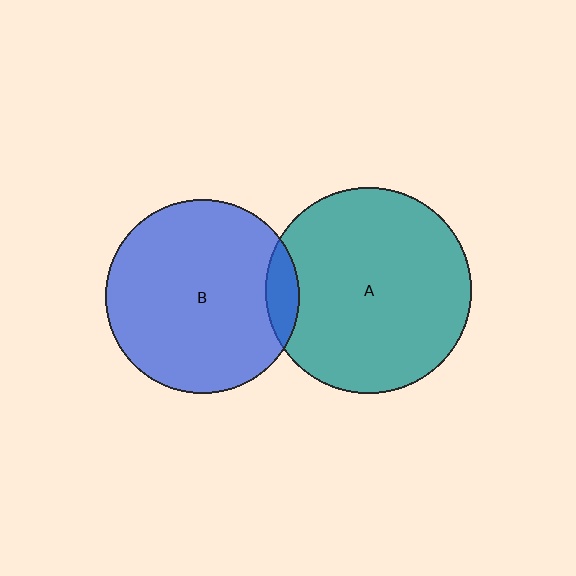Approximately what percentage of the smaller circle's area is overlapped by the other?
Approximately 10%.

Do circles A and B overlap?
Yes.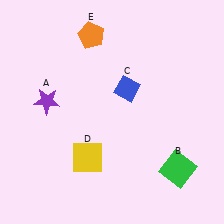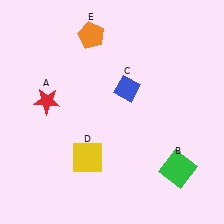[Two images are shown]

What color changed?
The star (A) changed from purple in Image 1 to red in Image 2.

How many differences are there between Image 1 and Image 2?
There is 1 difference between the two images.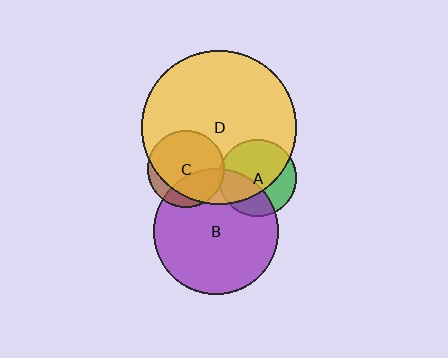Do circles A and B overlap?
Yes.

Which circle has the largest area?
Circle D (yellow).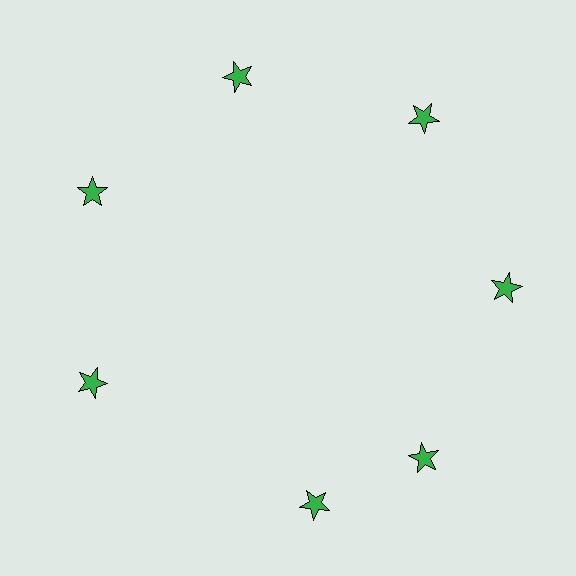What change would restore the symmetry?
The symmetry would be restored by rotating it back into even spacing with its neighbors so that all 7 stars sit at equal angles and equal distance from the center.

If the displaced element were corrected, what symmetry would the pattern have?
It would have 7-fold rotational symmetry — the pattern would map onto itself every 51 degrees.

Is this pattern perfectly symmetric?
No. The 7 green stars are arranged in a ring, but one element near the 6 o'clock position is rotated out of alignment along the ring, breaking the 7-fold rotational symmetry.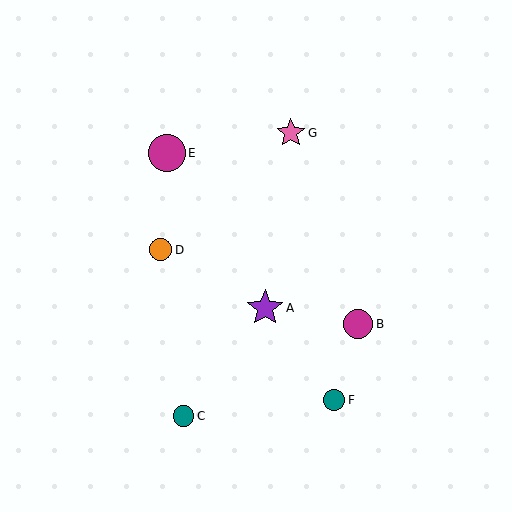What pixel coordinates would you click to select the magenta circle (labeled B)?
Click at (358, 324) to select the magenta circle B.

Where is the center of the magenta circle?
The center of the magenta circle is at (358, 324).